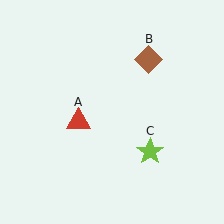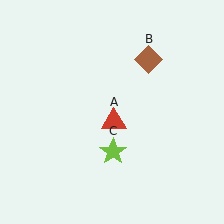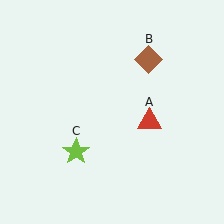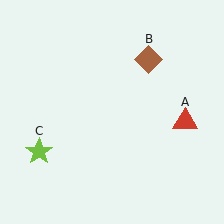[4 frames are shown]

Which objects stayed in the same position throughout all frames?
Brown diamond (object B) remained stationary.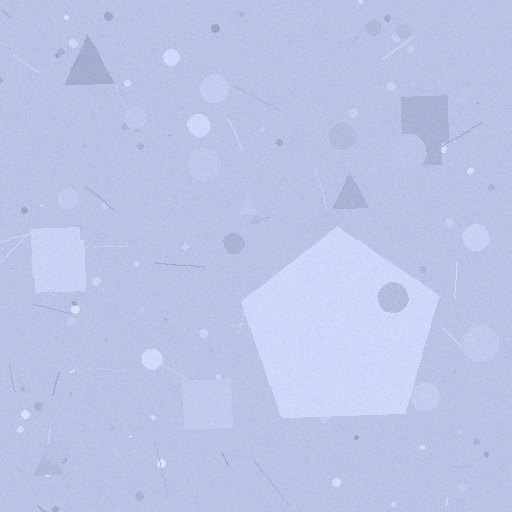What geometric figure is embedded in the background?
A pentagon is embedded in the background.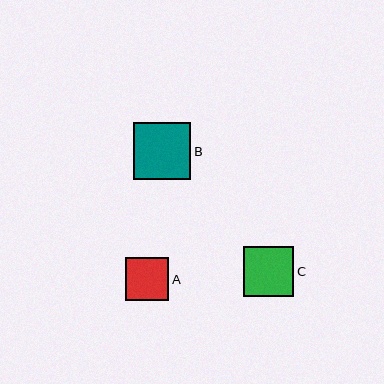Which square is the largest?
Square B is the largest with a size of approximately 57 pixels.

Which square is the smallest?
Square A is the smallest with a size of approximately 43 pixels.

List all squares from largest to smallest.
From largest to smallest: B, C, A.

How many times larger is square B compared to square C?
Square B is approximately 1.1 times the size of square C.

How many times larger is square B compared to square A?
Square B is approximately 1.3 times the size of square A.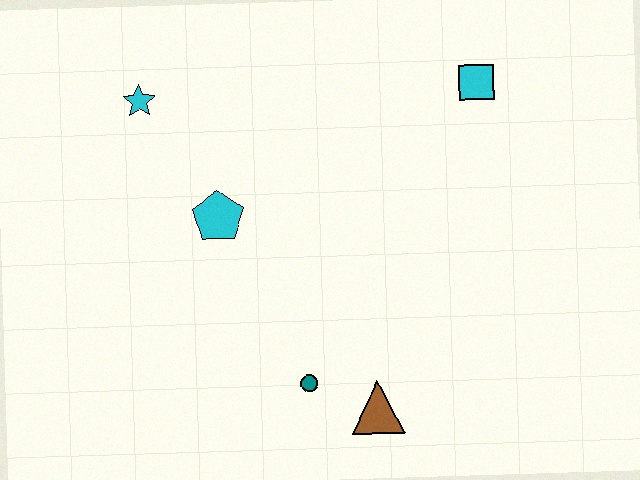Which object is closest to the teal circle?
The brown triangle is closest to the teal circle.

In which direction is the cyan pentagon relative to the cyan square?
The cyan pentagon is to the left of the cyan square.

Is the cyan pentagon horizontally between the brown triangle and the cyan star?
Yes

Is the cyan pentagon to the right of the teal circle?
No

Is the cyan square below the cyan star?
No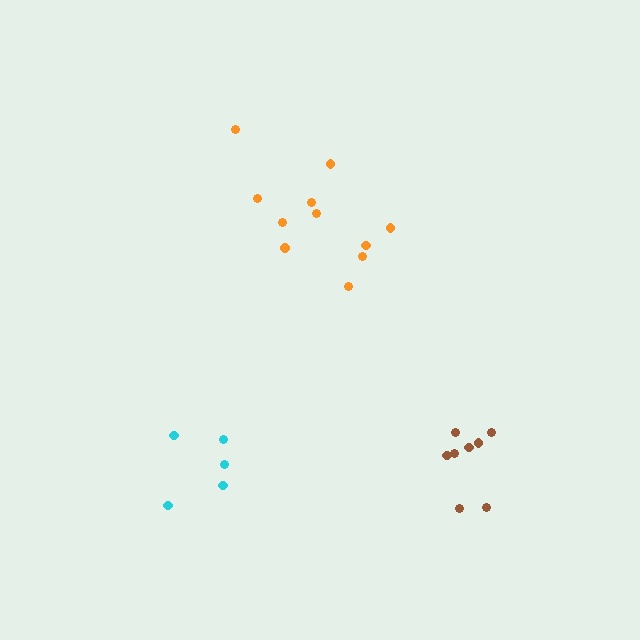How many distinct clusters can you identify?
There are 3 distinct clusters.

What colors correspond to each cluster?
The clusters are colored: brown, cyan, orange.